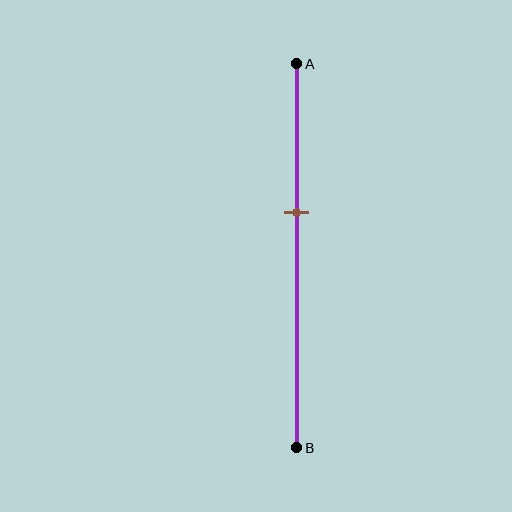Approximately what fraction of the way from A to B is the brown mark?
The brown mark is approximately 40% of the way from A to B.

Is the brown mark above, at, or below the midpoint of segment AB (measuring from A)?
The brown mark is above the midpoint of segment AB.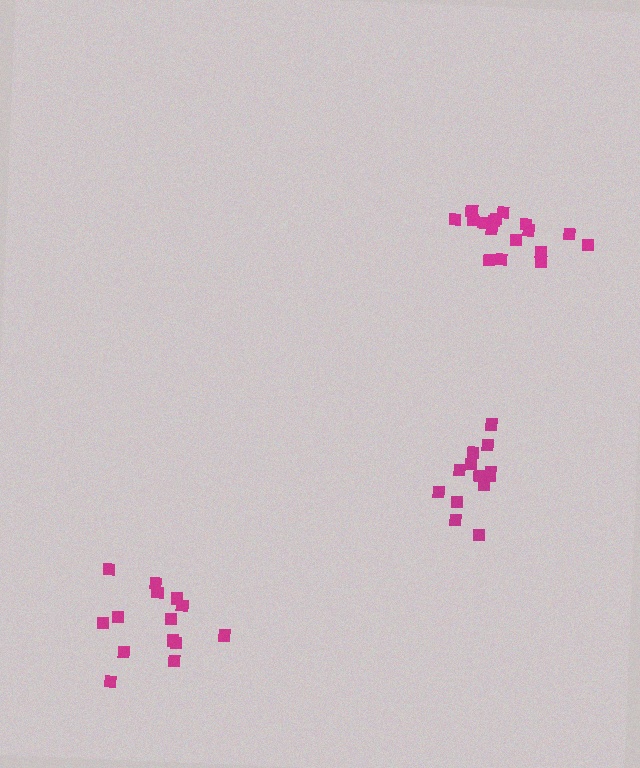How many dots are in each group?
Group 1: 14 dots, Group 2: 13 dots, Group 3: 17 dots (44 total).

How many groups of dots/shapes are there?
There are 3 groups.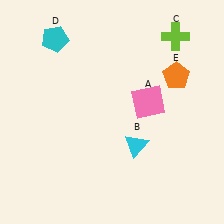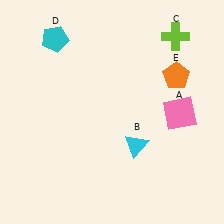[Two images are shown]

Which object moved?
The pink square (A) moved right.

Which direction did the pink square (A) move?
The pink square (A) moved right.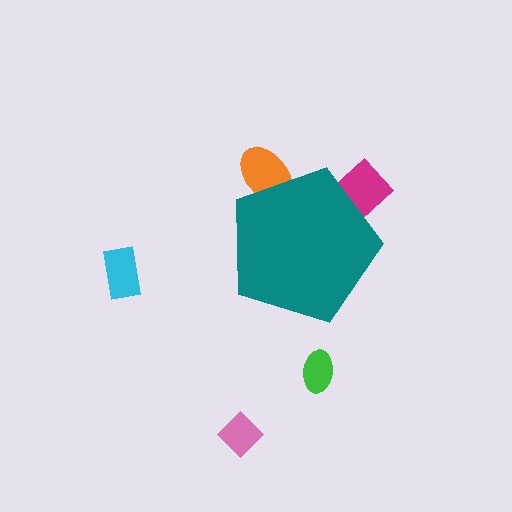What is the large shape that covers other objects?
A teal pentagon.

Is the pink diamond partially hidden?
No, the pink diamond is fully visible.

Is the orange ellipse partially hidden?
Yes, the orange ellipse is partially hidden behind the teal pentagon.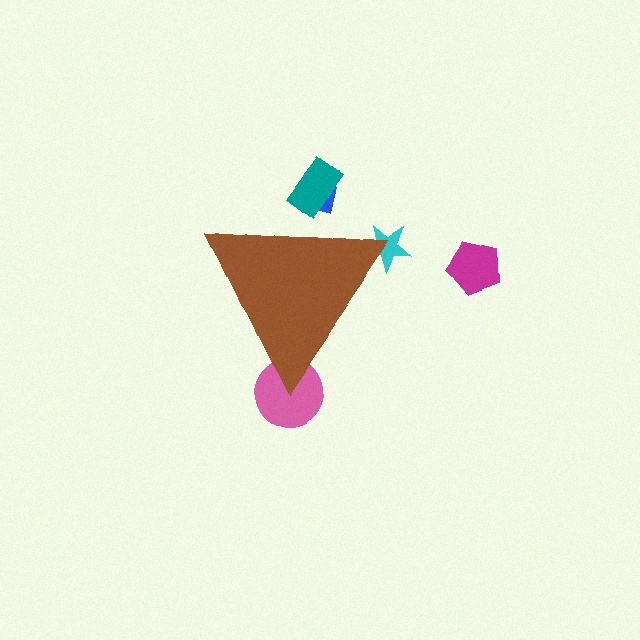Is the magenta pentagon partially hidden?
No, the magenta pentagon is fully visible.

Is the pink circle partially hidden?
Yes, the pink circle is partially hidden behind the brown triangle.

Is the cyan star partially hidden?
Yes, the cyan star is partially hidden behind the brown triangle.